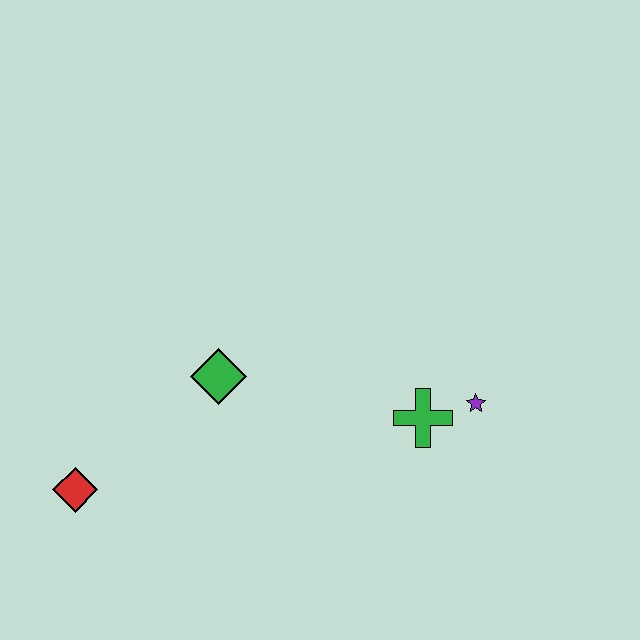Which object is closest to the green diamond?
The red diamond is closest to the green diamond.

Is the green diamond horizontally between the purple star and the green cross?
No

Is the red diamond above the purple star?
No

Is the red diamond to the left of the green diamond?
Yes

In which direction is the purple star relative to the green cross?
The purple star is to the right of the green cross.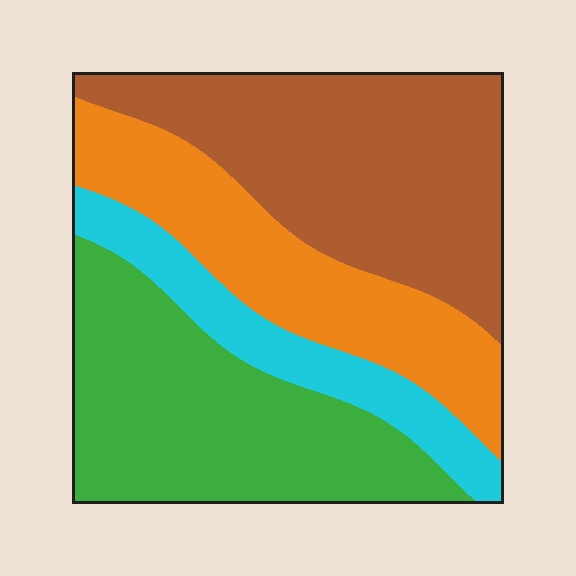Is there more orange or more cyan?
Orange.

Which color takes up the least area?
Cyan, at roughly 15%.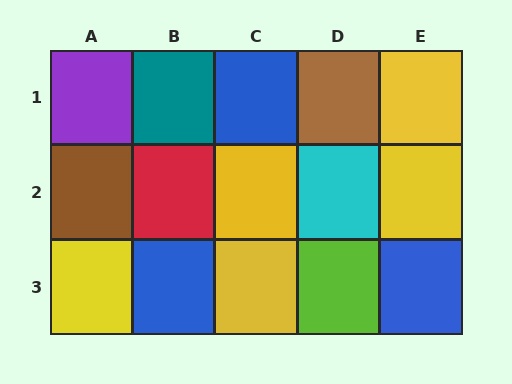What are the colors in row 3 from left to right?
Yellow, blue, yellow, lime, blue.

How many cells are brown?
2 cells are brown.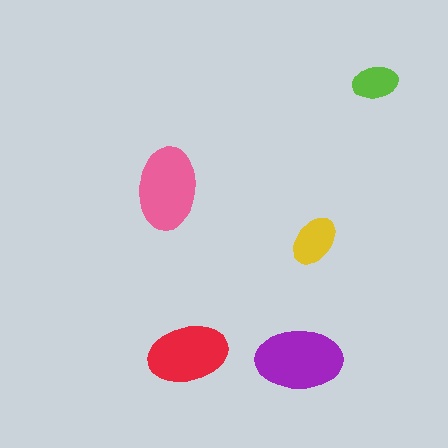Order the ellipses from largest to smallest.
the purple one, the pink one, the red one, the yellow one, the lime one.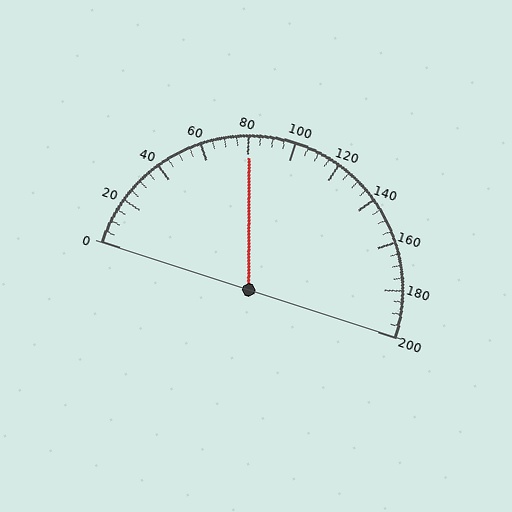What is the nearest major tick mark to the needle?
The nearest major tick mark is 80.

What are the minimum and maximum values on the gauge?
The gauge ranges from 0 to 200.